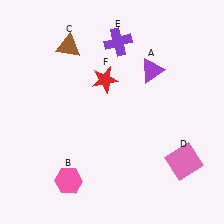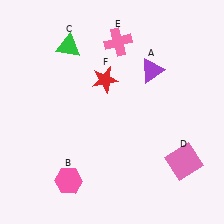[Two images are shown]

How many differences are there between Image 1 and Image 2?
There are 2 differences between the two images.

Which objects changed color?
C changed from brown to green. E changed from purple to pink.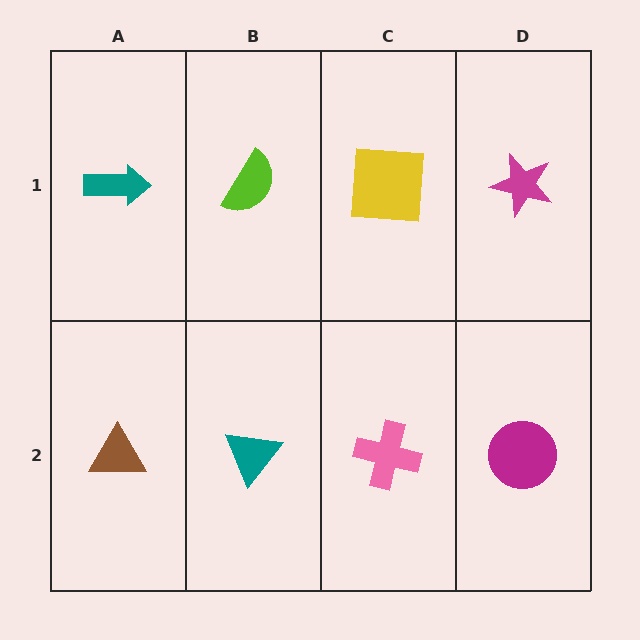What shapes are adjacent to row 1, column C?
A pink cross (row 2, column C), a lime semicircle (row 1, column B), a magenta star (row 1, column D).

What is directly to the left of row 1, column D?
A yellow square.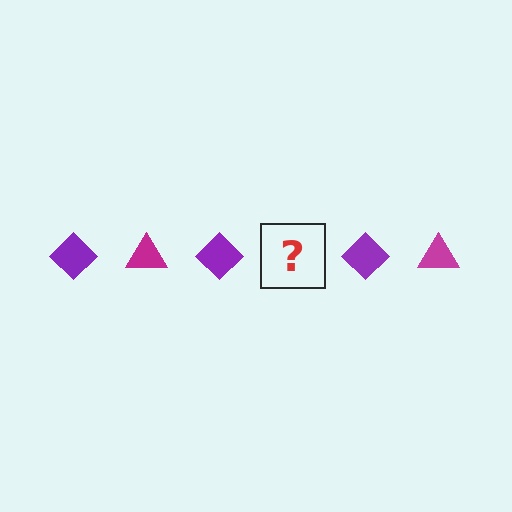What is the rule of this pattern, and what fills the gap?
The rule is that the pattern alternates between purple diamond and magenta triangle. The gap should be filled with a magenta triangle.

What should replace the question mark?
The question mark should be replaced with a magenta triangle.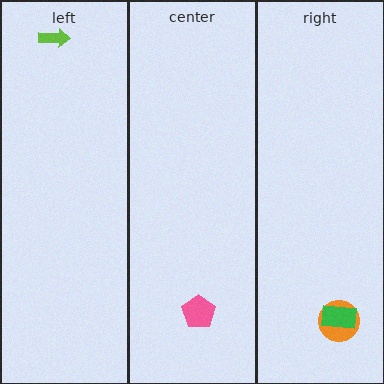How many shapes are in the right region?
2.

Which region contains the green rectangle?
The right region.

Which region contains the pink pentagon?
The center region.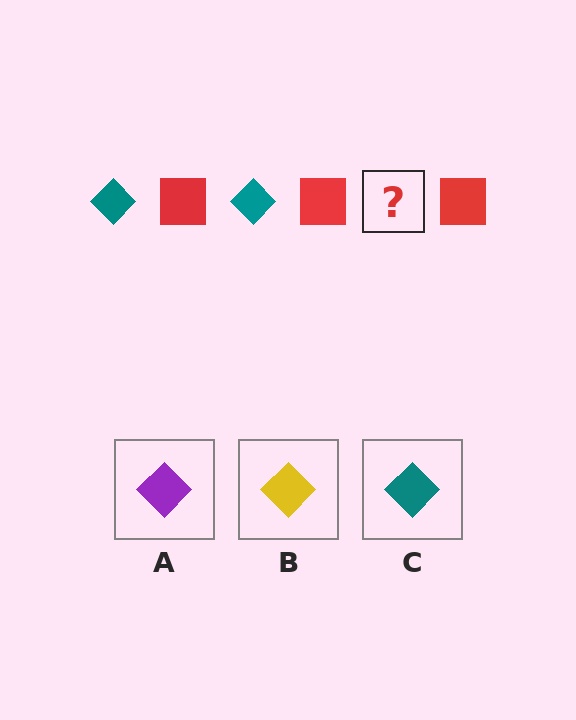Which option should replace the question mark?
Option C.